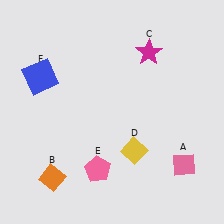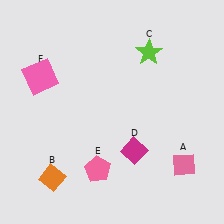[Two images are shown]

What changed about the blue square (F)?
In Image 1, F is blue. In Image 2, it changed to pink.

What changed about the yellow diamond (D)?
In Image 1, D is yellow. In Image 2, it changed to magenta.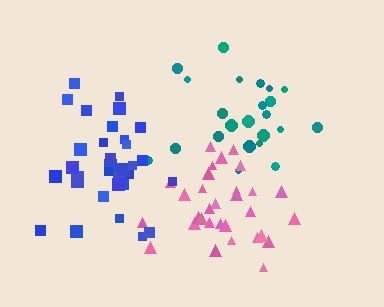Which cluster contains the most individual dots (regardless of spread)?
Blue (32).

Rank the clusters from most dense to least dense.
pink, blue, teal.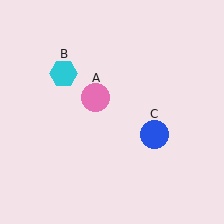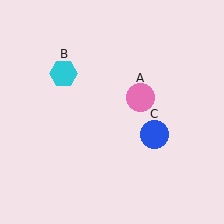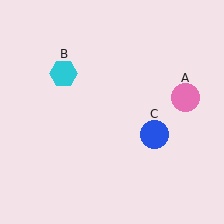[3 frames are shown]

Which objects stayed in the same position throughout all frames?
Cyan hexagon (object B) and blue circle (object C) remained stationary.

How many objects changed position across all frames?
1 object changed position: pink circle (object A).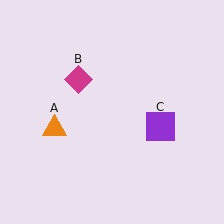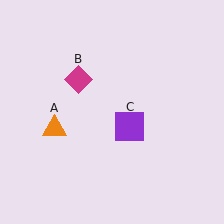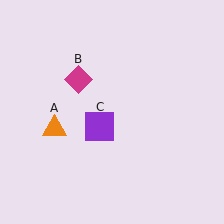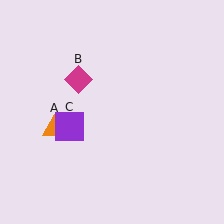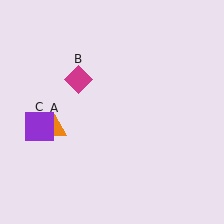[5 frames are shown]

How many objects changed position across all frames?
1 object changed position: purple square (object C).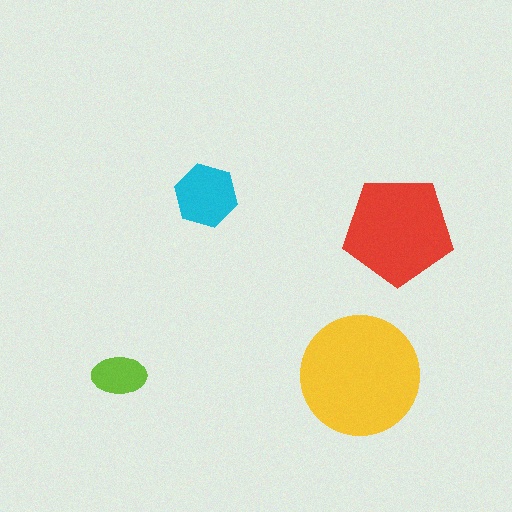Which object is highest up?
The cyan hexagon is topmost.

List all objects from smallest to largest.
The lime ellipse, the cyan hexagon, the red pentagon, the yellow circle.